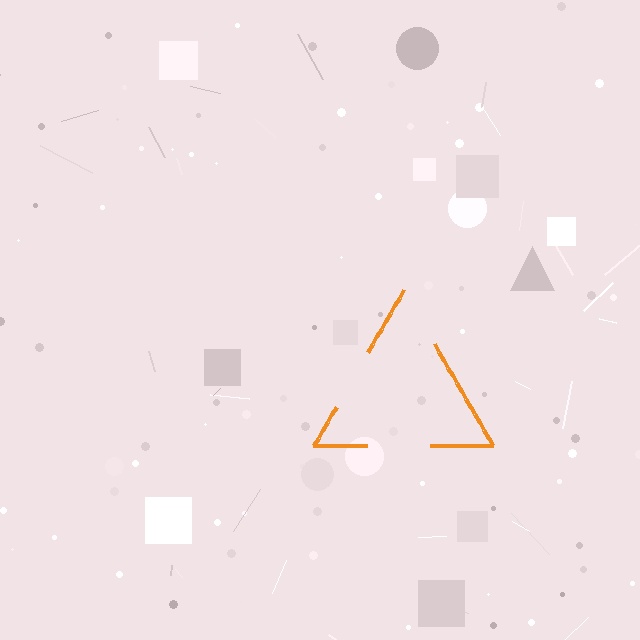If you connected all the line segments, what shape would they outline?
They would outline a triangle.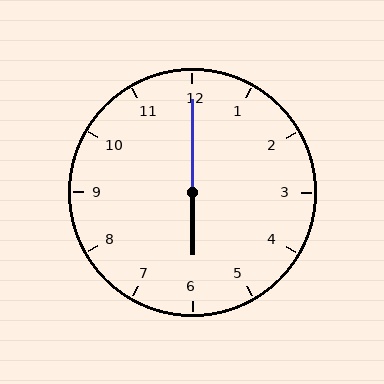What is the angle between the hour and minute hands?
Approximately 180 degrees.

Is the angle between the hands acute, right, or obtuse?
It is obtuse.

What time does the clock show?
6:00.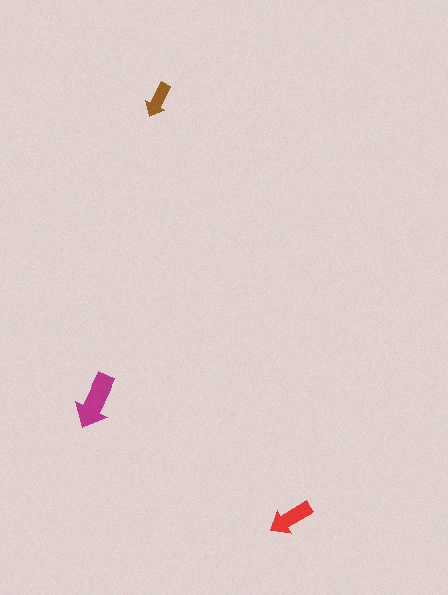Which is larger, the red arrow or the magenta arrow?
The magenta one.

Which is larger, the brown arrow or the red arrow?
The red one.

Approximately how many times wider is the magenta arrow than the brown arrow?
About 1.5 times wider.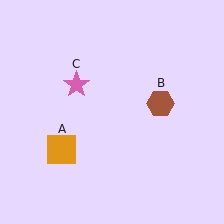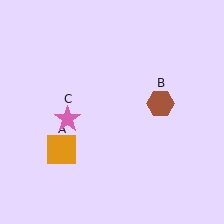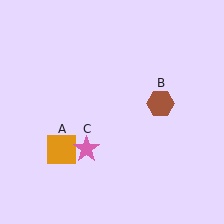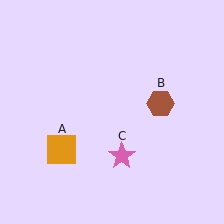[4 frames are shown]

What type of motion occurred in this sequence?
The pink star (object C) rotated counterclockwise around the center of the scene.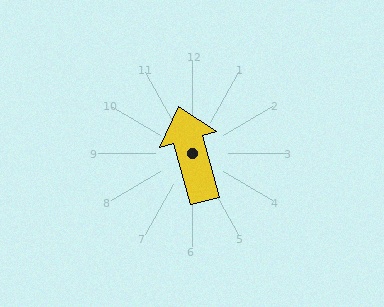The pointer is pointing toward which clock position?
Roughly 11 o'clock.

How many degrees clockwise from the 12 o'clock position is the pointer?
Approximately 345 degrees.